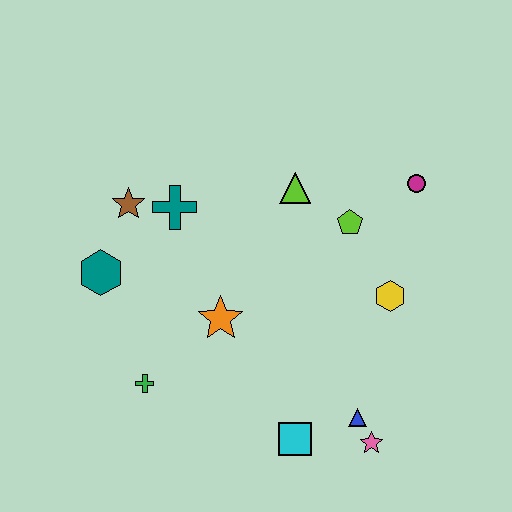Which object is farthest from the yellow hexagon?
The teal hexagon is farthest from the yellow hexagon.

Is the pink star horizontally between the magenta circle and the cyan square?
Yes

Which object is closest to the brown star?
The teal cross is closest to the brown star.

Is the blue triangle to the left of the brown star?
No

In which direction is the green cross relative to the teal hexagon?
The green cross is below the teal hexagon.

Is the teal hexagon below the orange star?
No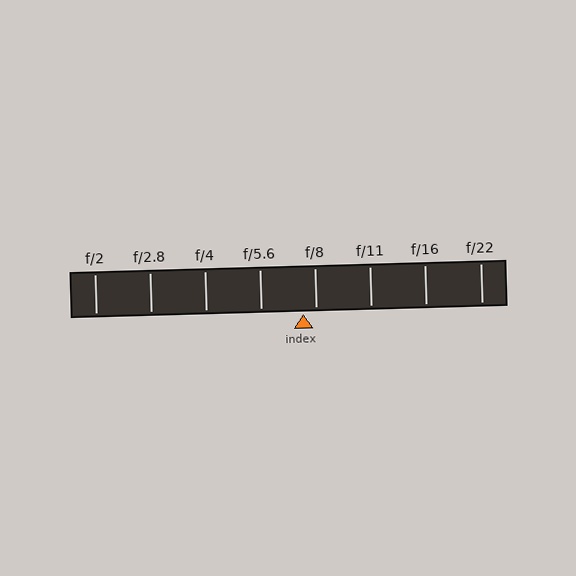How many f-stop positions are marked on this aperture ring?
There are 8 f-stop positions marked.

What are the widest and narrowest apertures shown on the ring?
The widest aperture shown is f/2 and the narrowest is f/22.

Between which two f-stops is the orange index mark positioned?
The index mark is between f/5.6 and f/8.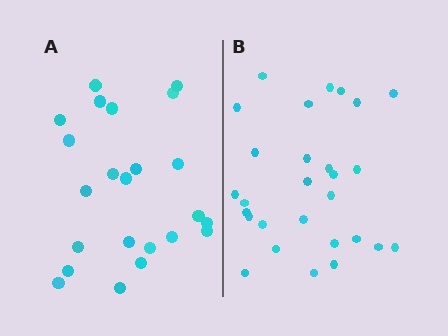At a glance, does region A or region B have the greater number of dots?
Region B (the right region) has more dots.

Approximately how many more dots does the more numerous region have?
Region B has about 5 more dots than region A.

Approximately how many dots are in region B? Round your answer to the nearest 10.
About 30 dots. (The exact count is 28, which rounds to 30.)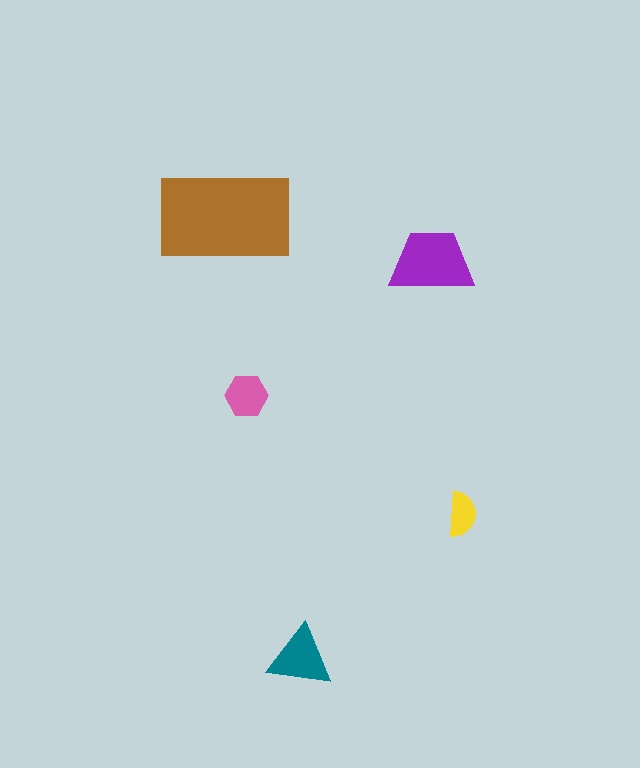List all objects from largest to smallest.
The brown rectangle, the purple trapezoid, the teal triangle, the pink hexagon, the yellow semicircle.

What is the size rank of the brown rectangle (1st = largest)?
1st.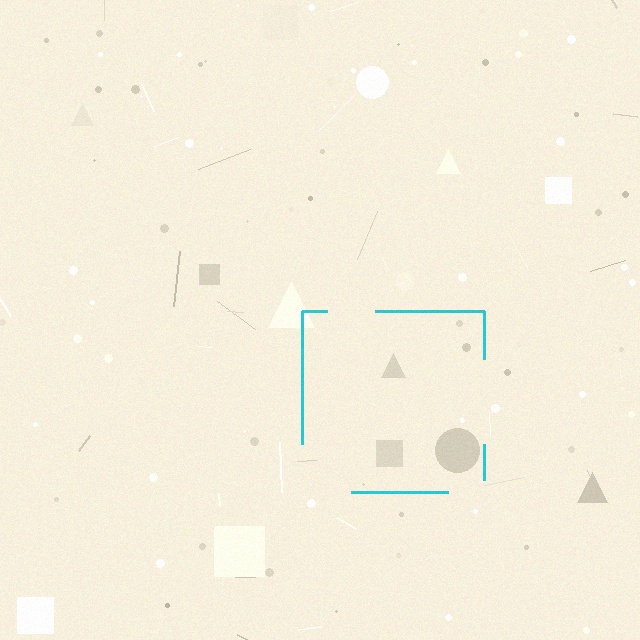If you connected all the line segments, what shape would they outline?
They would outline a square.